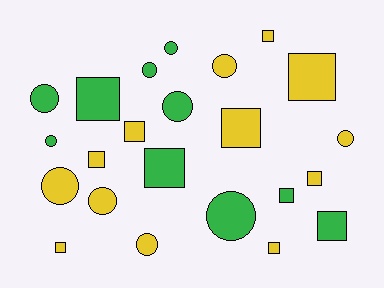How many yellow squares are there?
There are 8 yellow squares.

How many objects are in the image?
There are 23 objects.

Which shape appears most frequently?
Square, with 12 objects.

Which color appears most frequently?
Yellow, with 13 objects.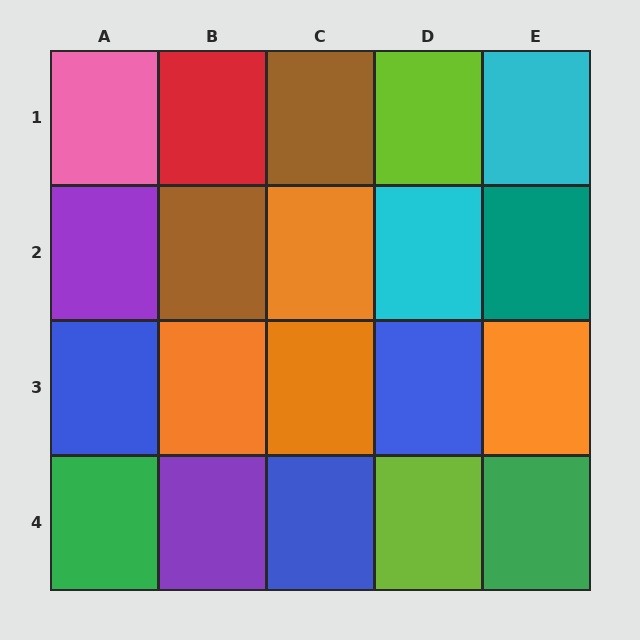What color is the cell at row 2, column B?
Brown.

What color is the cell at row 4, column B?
Purple.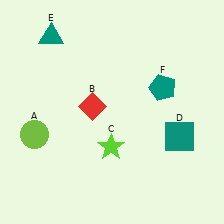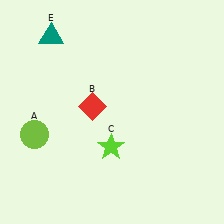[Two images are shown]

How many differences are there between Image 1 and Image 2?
There are 2 differences between the two images.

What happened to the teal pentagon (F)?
The teal pentagon (F) was removed in Image 2. It was in the top-right area of Image 1.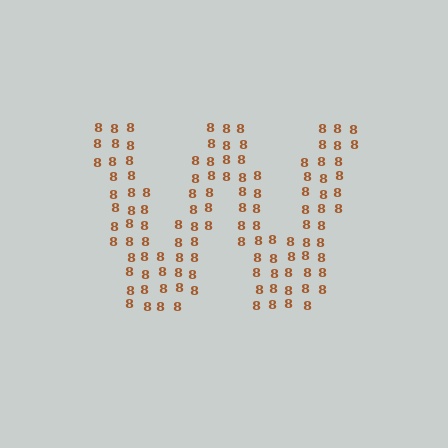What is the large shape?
The large shape is the letter W.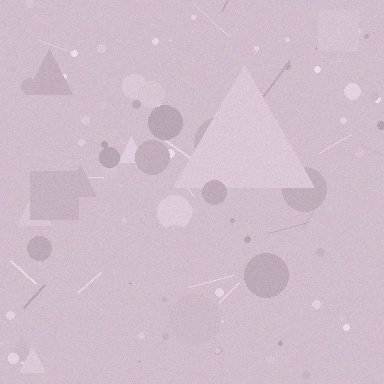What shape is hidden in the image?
A triangle is hidden in the image.